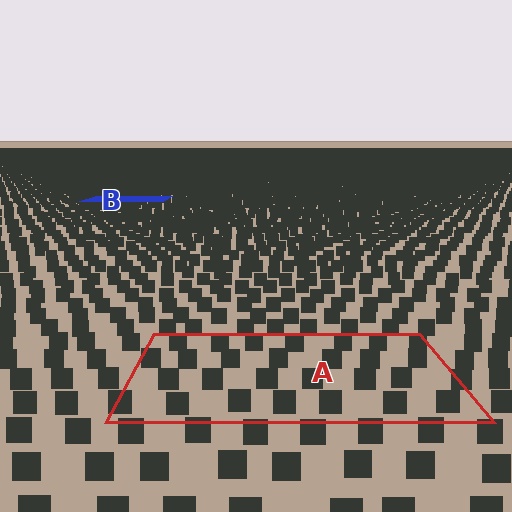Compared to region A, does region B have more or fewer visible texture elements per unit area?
Region B has more texture elements per unit area — they are packed more densely because it is farther away.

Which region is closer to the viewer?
Region A is closer. The texture elements there are larger and more spread out.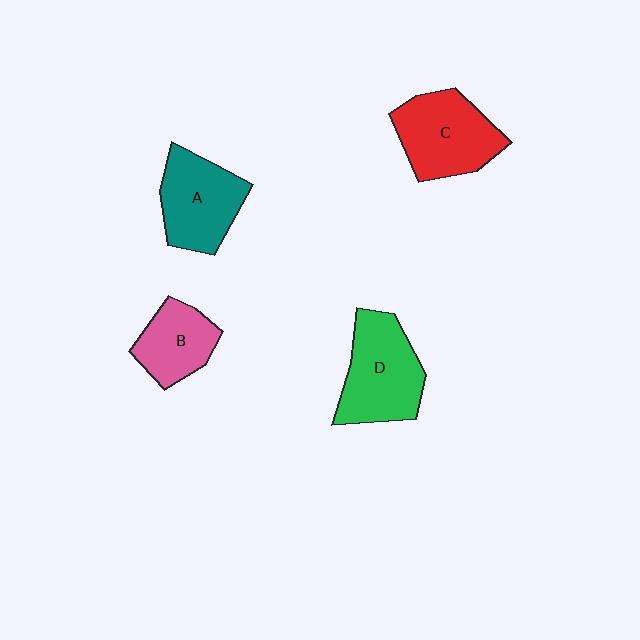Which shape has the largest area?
Shape D (green).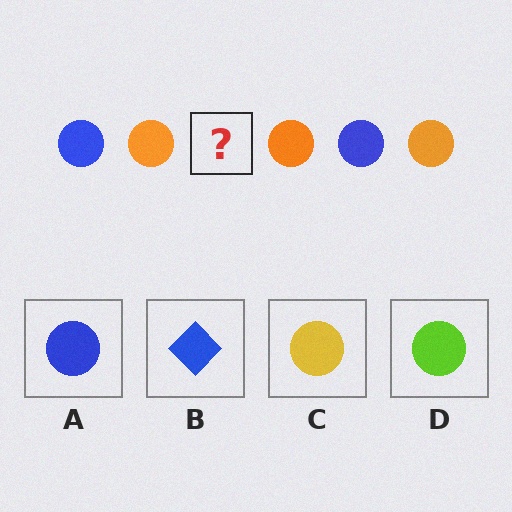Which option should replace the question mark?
Option A.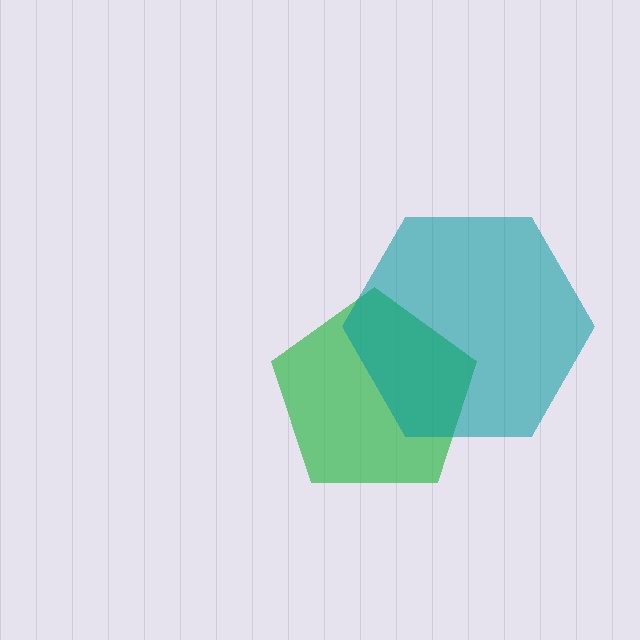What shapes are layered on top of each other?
The layered shapes are: a green pentagon, a teal hexagon.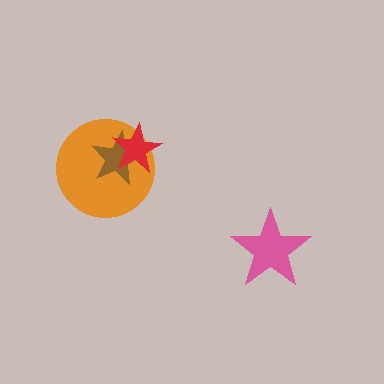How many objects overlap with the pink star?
0 objects overlap with the pink star.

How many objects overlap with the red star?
2 objects overlap with the red star.